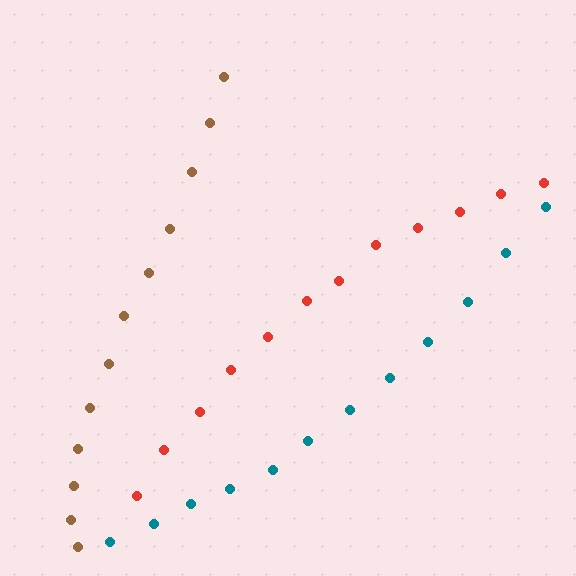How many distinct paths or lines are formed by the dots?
There are 3 distinct paths.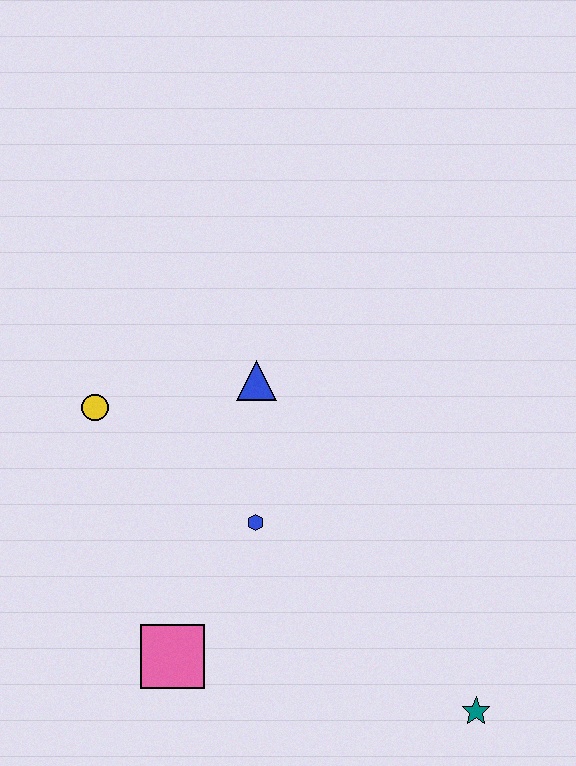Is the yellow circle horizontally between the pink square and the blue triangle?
No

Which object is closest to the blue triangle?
The blue hexagon is closest to the blue triangle.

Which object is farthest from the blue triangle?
The teal star is farthest from the blue triangle.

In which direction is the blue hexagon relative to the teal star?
The blue hexagon is to the left of the teal star.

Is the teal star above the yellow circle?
No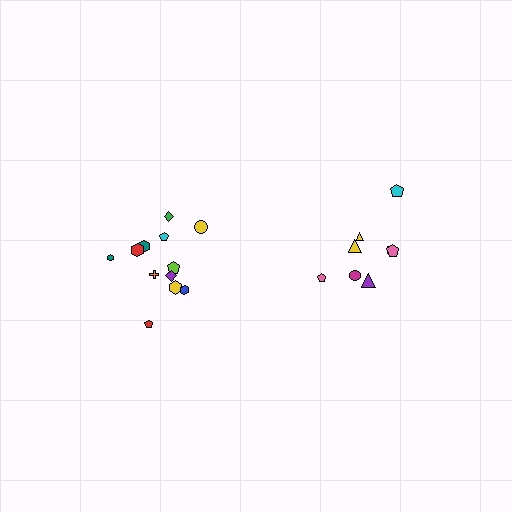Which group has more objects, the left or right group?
The left group.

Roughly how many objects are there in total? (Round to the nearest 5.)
Roughly 20 objects in total.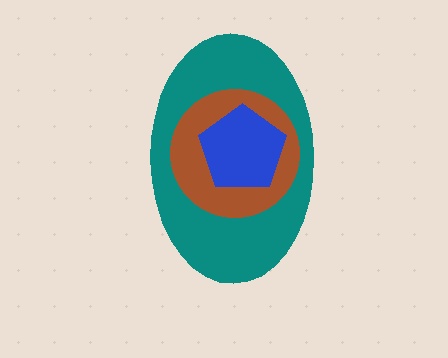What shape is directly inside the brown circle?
The blue pentagon.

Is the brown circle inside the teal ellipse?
Yes.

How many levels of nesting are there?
3.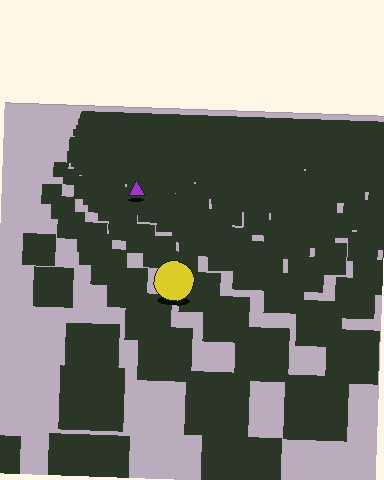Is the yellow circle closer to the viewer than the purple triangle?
Yes. The yellow circle is closer — you can tell from the texture gradient: the ground texture is coarser near it.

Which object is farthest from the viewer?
The purple triangle is farthest from the viewer. It appears smaller and the ground texture around it is denser.